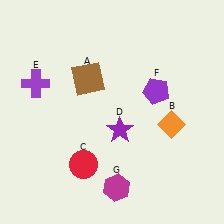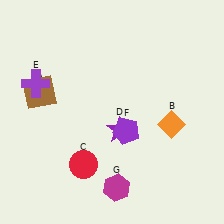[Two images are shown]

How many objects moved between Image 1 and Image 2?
2 objects moved between the two images.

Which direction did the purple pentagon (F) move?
The purple pentagon (F) moved down.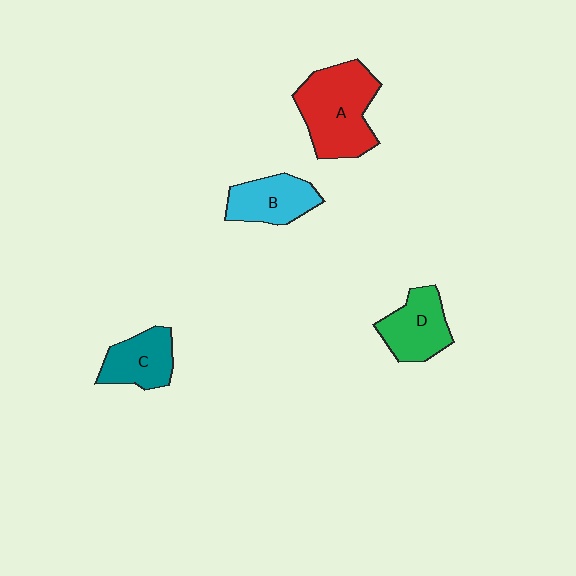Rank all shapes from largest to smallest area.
From largest to smallest: A (red), D (green), B (cyan), C (teal).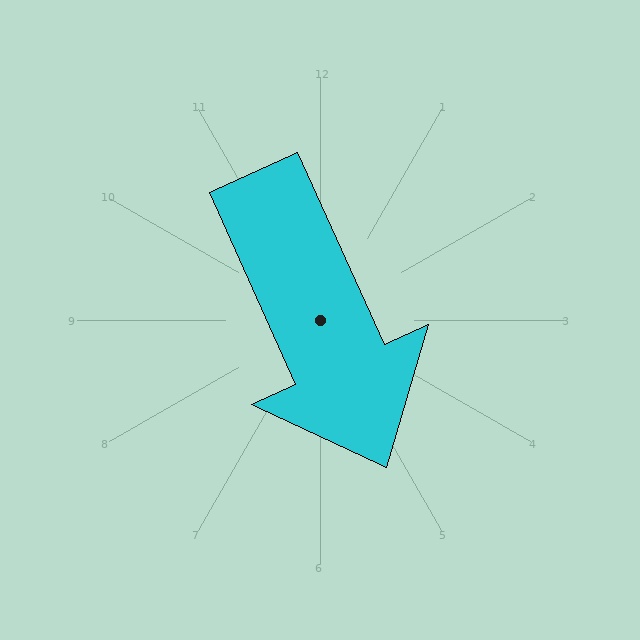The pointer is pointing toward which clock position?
Roughly 5 o'clock.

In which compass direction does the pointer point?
Southeast.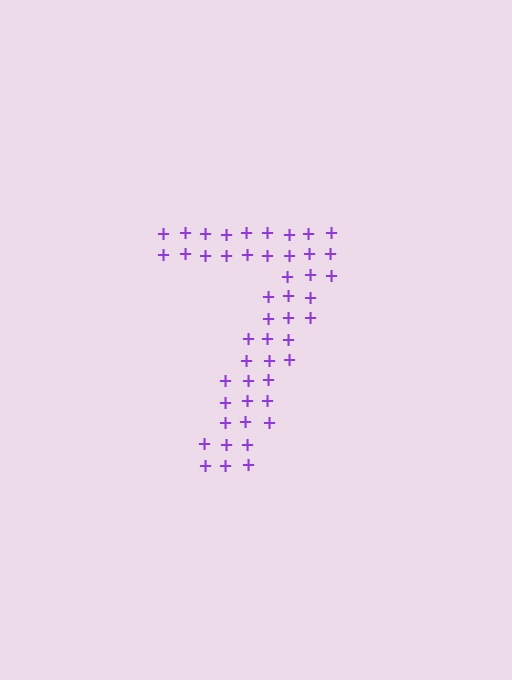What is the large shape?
The large shape is the digit 7.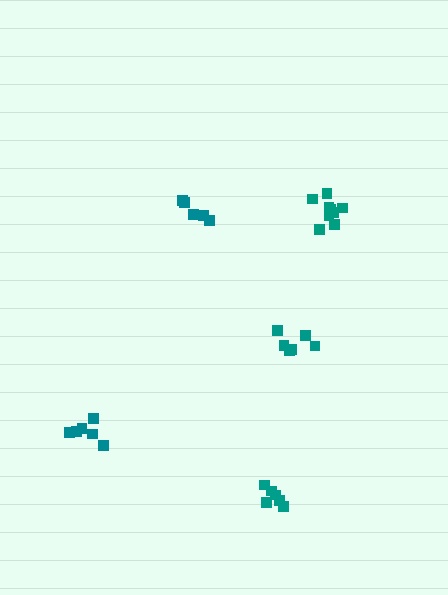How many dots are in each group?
Group 1: 5 dots, Group 2: 6 dots, Group 3: 6 dots, Group 4: 6 dots, Group 5: 9 dots (32 total).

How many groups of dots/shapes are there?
There are 5 groups.